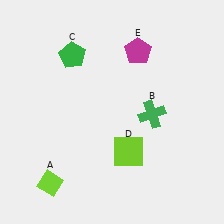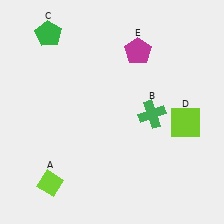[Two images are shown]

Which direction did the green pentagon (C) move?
The green pentagon (C) moved left.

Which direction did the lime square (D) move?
The lime square (D) moved right.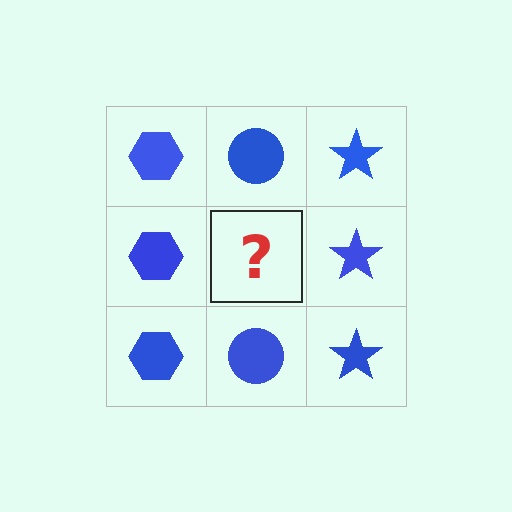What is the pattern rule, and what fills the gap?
The rule is that each column has a consistent shape. The gap should be filled with a blue circle.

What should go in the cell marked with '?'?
The missing cell should contain a blue circle.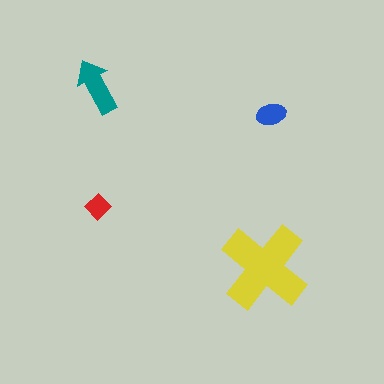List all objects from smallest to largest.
The red diamond, the blue ellipse, the teal arrow, the yellow cross.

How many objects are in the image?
There are 4 objects in the image.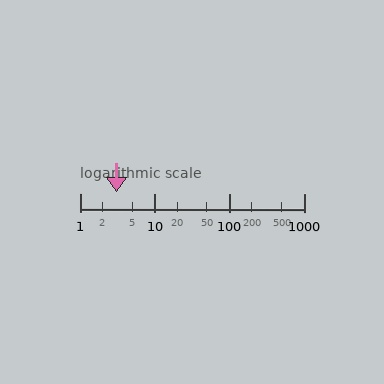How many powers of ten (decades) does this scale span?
The scale spans 3 decades, from 1 to 1000.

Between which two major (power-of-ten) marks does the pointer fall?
The pointer is between 1 and 10.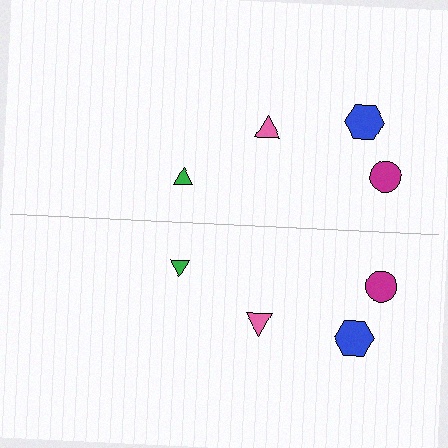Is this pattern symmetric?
Yes, this pattern has bilateral (reflection) symmetry.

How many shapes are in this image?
There are 8 shapes in this image.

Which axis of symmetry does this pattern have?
The pattern has a horizontal axis of symmetry running through the center of the image.